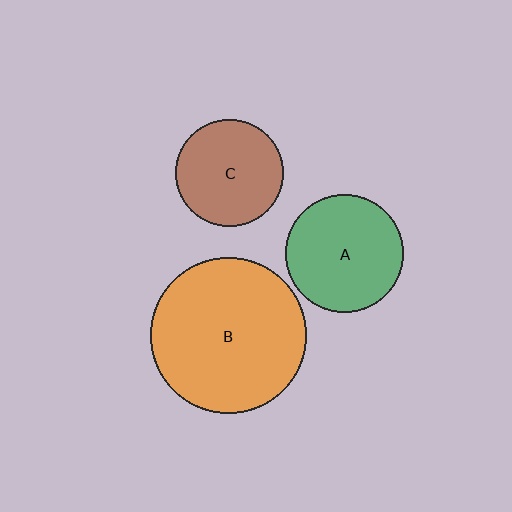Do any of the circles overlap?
No, none of the circles overlap.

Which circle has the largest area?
Circle B (orange).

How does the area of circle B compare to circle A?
Approximately 1.7 times.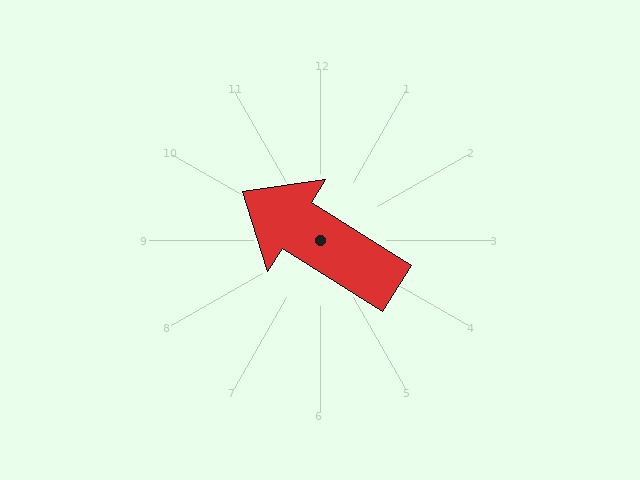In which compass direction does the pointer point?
Northwest.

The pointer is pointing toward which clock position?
Roughly 10 o'clock.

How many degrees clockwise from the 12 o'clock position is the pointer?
Approximately 302 degrees.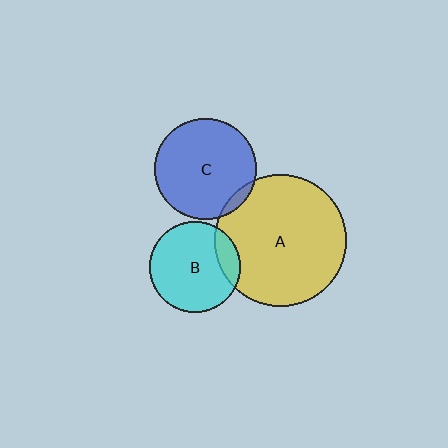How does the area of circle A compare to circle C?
Approximately 1.7 times.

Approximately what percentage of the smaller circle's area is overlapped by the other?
Approximately 15%.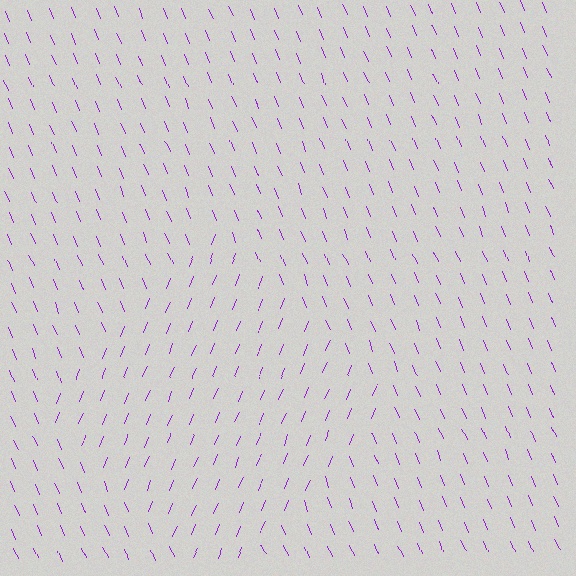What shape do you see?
I see a diamond.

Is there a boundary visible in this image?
Yes, there is a texture boundary formed by a change in line orientation.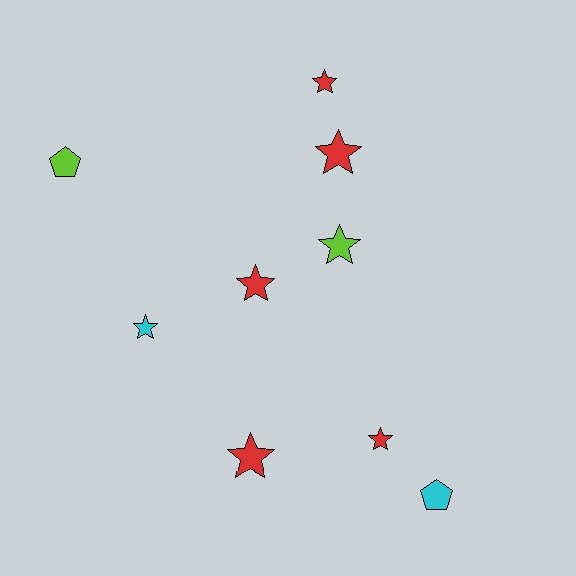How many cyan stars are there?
There is 1 cyan star.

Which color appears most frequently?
Red, with 5 objects.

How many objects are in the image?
There are 9 objects.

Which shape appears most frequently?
Star, with 7 objects.